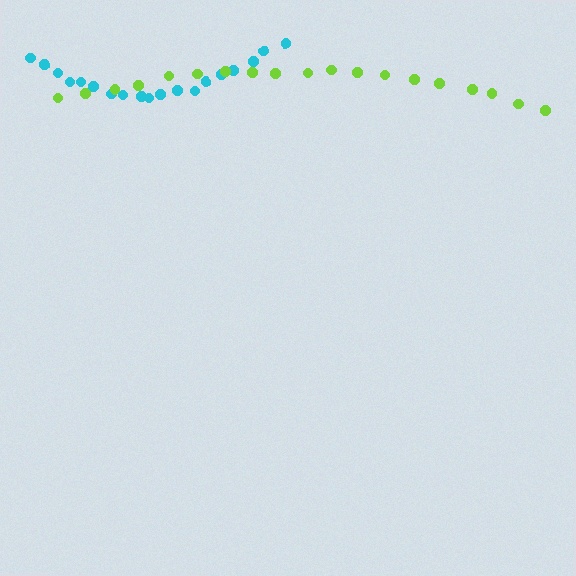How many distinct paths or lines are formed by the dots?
There are 2 distinct paths.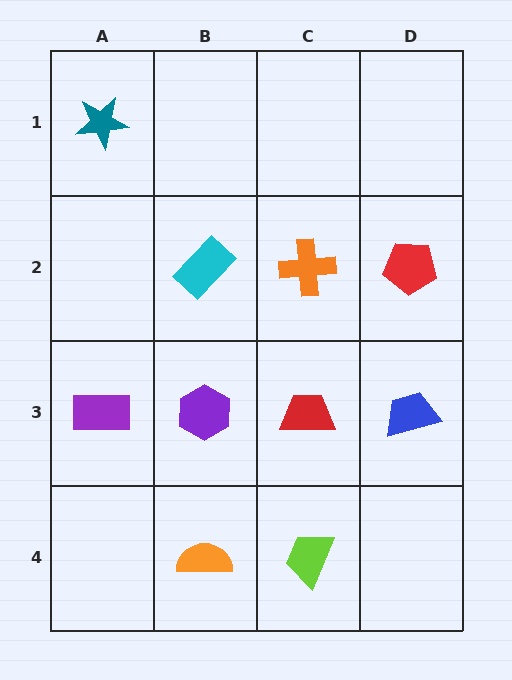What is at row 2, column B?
A cyan rectangle.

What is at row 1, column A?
A teal star.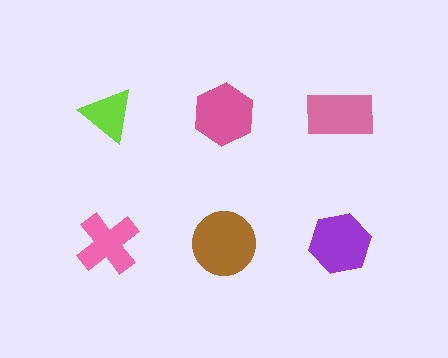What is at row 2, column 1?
A pink cross.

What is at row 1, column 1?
A lime triangle.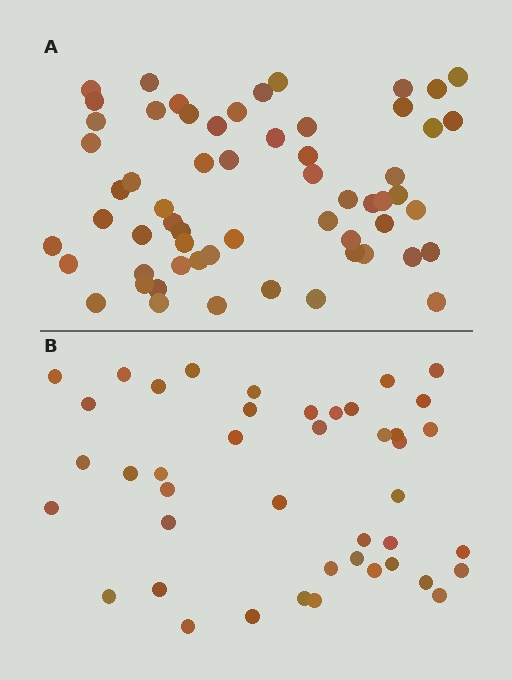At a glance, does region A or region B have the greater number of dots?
Region A (the top region) has more dots.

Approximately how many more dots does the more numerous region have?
Region A has approximately 15 more dots than region B.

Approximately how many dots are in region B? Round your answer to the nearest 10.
About 40 dots. (The exact count is 43, which rounds to 40.)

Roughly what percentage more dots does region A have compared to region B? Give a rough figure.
About 40% more.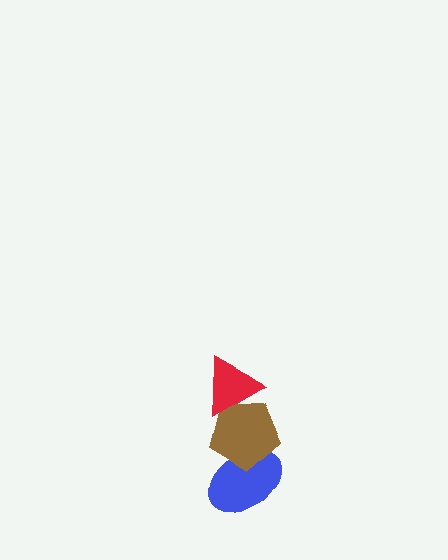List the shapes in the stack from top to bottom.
From top to bottom: the red triangle, the brown pentagon, the blue ellipse.